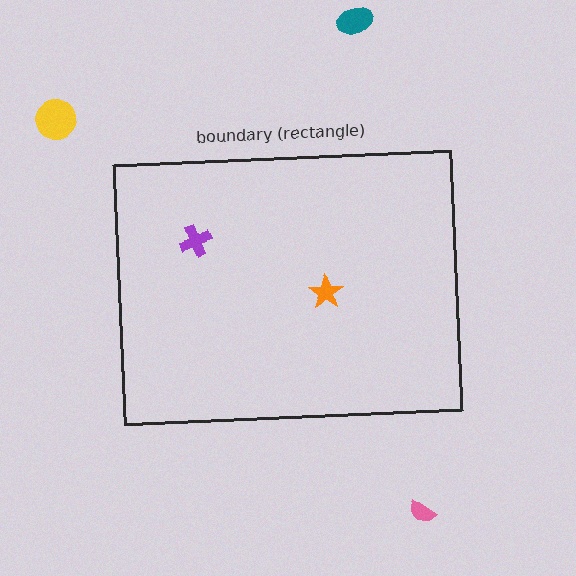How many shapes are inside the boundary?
2 inside, 3 outside.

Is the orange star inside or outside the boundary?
Inside.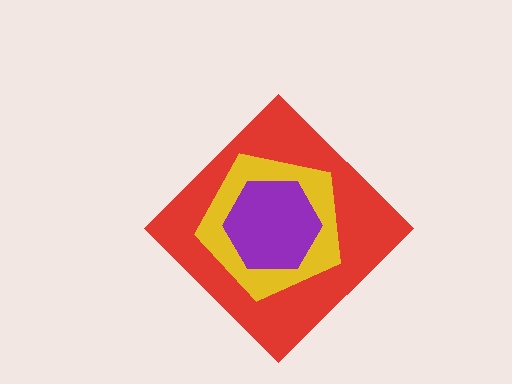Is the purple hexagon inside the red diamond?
Yes.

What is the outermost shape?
The red diamond.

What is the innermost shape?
The purple hexagon.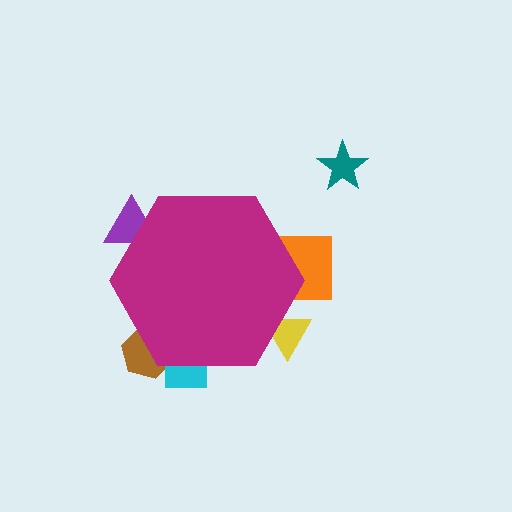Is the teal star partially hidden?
No, the teal star is fully visible.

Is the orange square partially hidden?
Yes, the orange square is partially hidden behind the magenta hexagon.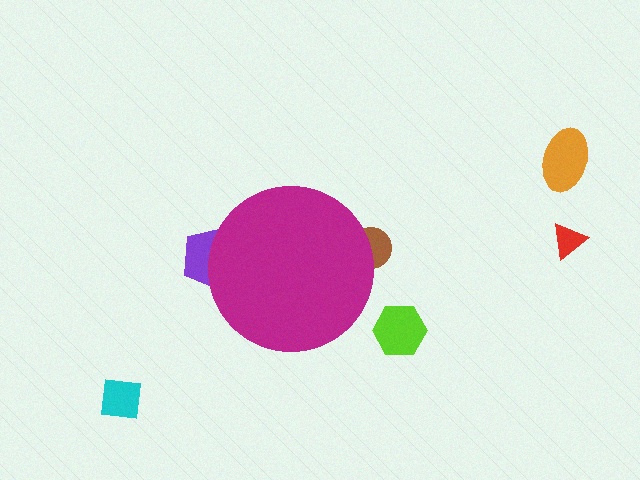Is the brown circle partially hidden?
Yes, the brown circle is partially hidden behind the magenta circle.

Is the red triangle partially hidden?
No, the red triangle is fully visible.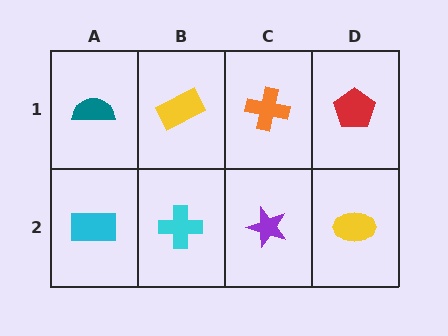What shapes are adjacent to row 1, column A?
A cyan rectangle (row 2, column A), a yellow rectangle (row 1, column B).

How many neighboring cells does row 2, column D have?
2.